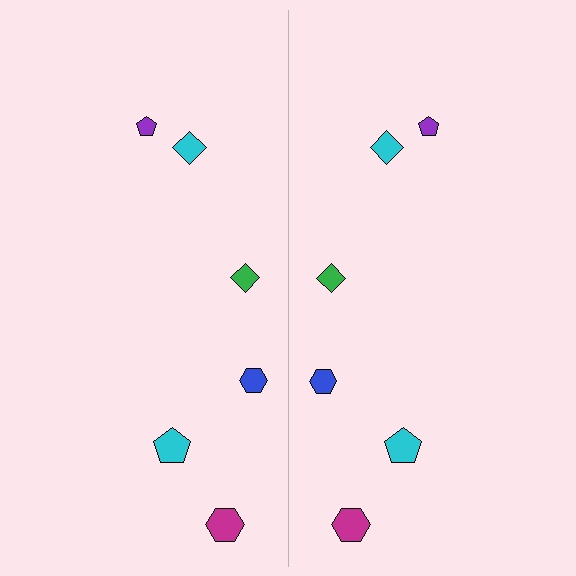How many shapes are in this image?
There are 12 shapes in this image.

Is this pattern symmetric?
Yes, this pattern has bilateral (reflection) symmetry.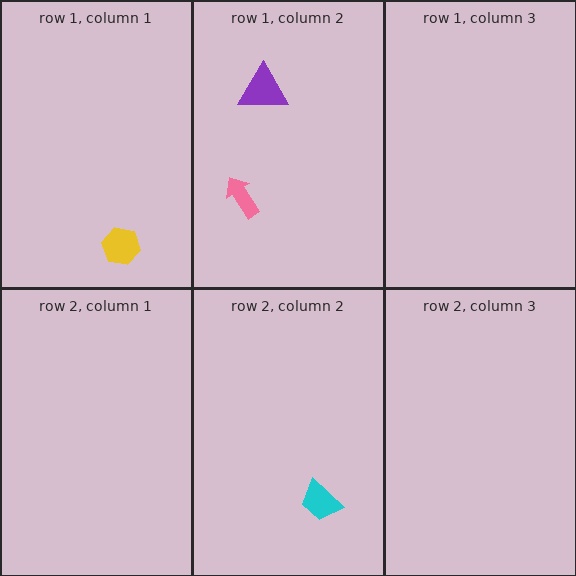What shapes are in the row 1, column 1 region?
The yellow hexagon.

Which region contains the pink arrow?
The row 1, column 2 region.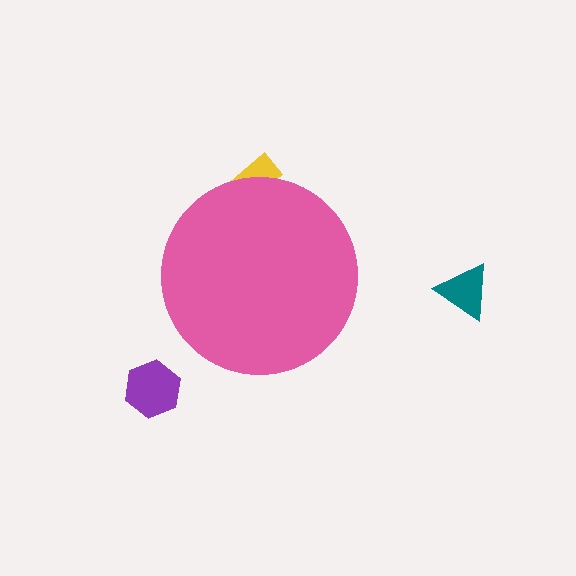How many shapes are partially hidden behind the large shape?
1 shape is partially hidden.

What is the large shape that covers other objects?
A pink circle.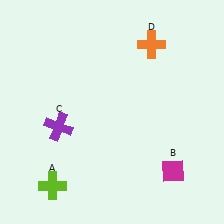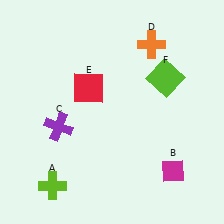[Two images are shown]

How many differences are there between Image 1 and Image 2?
There are 2 differences between the two images.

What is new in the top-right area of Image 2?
A lime square (F) was added in the top-right area of Image 2.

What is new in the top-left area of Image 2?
A red square (E) was added in the top-left area of Image 2.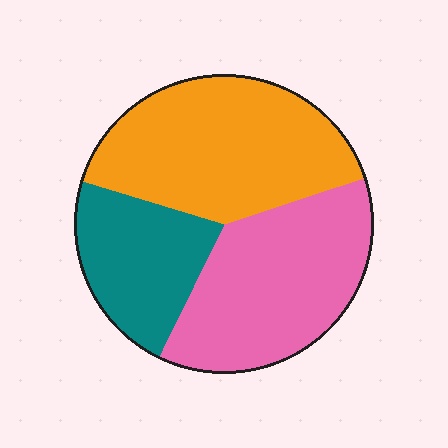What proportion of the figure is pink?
Pink covers roughly 35% of the figure.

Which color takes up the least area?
Teal, at roughly 20%.